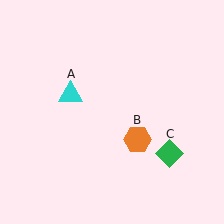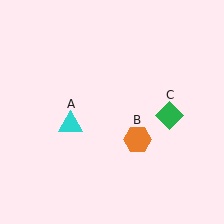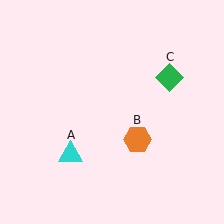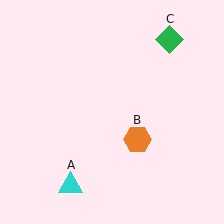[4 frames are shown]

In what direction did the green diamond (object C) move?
The green diamond (object C) moved up.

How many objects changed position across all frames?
2 objects changed position: cyan triangle (object A), green diamond (object C).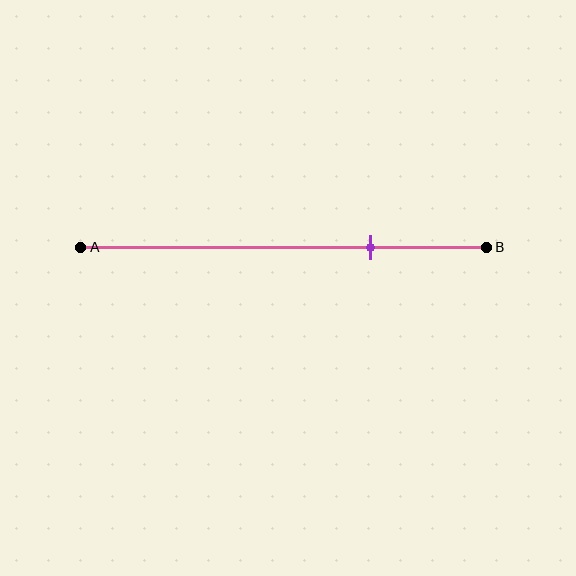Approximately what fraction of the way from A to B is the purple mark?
The purple mark is approximately 70% of the way from A to B.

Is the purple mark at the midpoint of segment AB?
No, the mark is at about 70% from A, not at the 50% midpoint.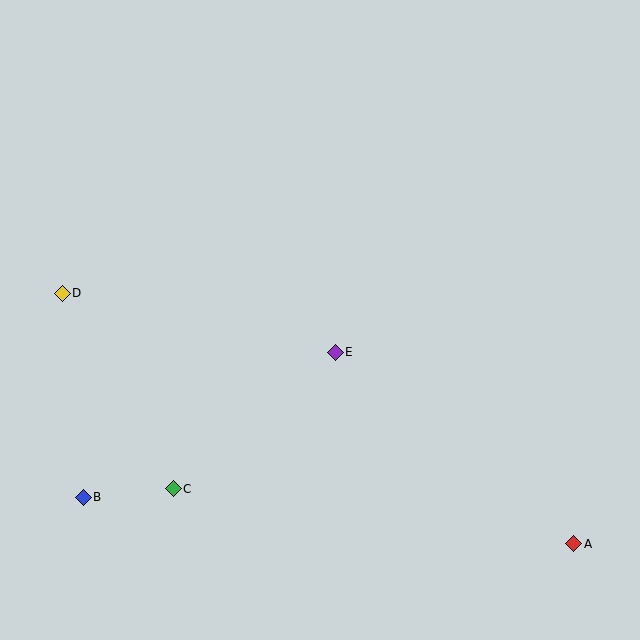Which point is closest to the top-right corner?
Point E is closest to the top-right corner.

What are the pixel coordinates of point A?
Point A is at (574, 544).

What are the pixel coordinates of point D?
Point D is at (62, 293).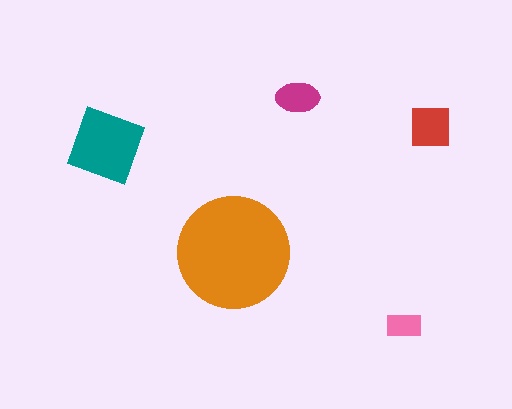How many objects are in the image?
There are 5 objects in the image.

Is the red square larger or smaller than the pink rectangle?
Larger.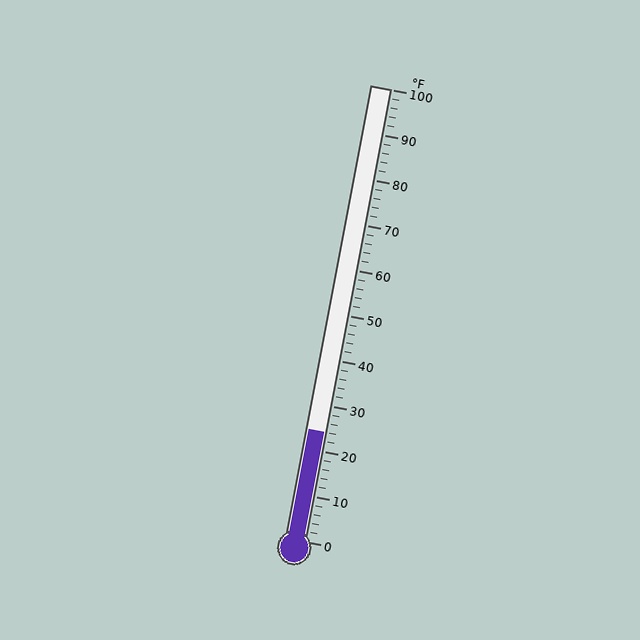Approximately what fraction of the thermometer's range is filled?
The thermometer is filled to approximately 25% of its range.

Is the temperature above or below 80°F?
The temperature is below 80°F.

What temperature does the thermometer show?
The thermometer shows approximately 24°F.